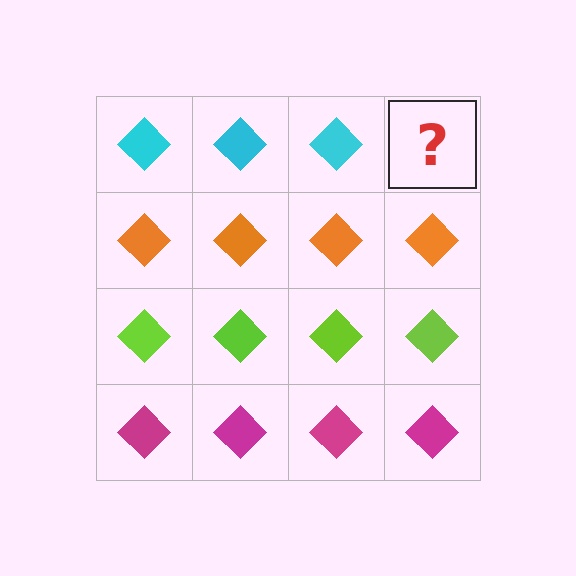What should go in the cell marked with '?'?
The missing cell should contain a cyan diamond.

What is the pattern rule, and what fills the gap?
The rule is that each row has a consistent color. The gap should be filled with a cyan diamond.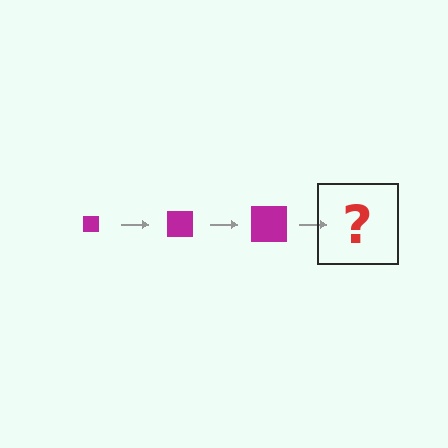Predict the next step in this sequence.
The next step is a magenta square, larger than the previous one.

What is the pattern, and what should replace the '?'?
The pattern is that the square gets progressively larger each step. The '?' should be a magenta square, larger than the previous one.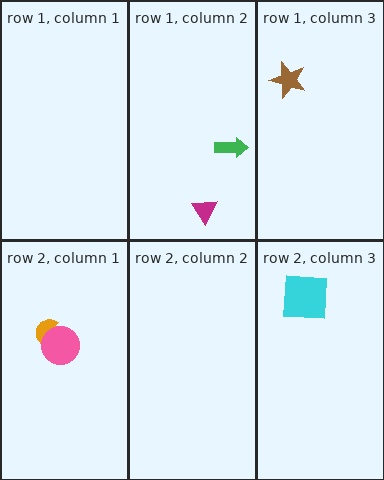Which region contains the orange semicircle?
The row 2, column 1 region.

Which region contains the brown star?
The row 1, column 3 region.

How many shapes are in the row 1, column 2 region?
2.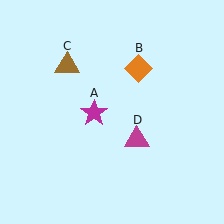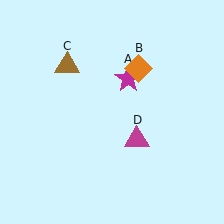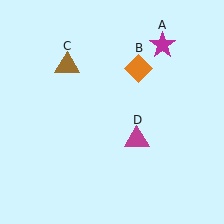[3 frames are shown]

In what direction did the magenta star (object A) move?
The magenta star (object A) moved up and to the right.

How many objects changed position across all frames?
1 object changed position: magenta star (object A).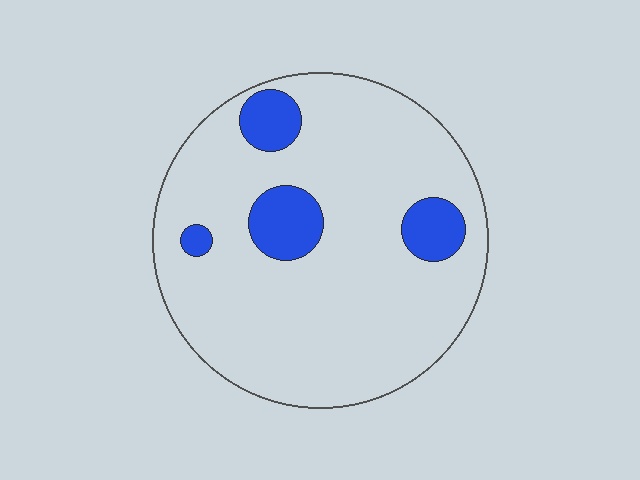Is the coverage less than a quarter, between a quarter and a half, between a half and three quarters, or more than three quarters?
Less than a quarter.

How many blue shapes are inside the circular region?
4.